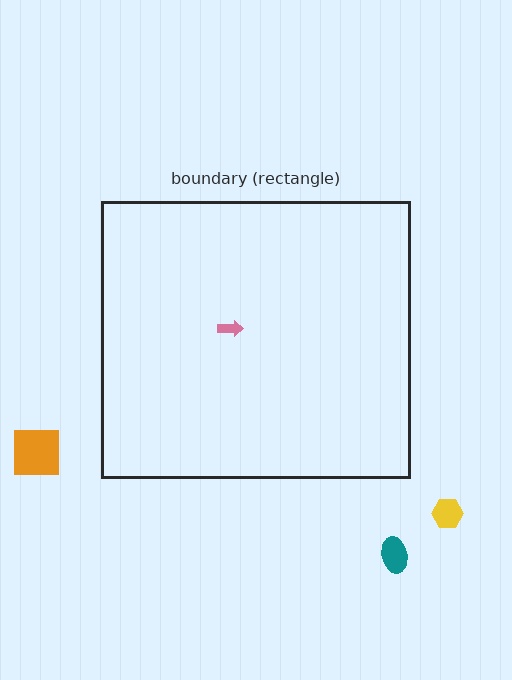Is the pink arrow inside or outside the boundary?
Inside.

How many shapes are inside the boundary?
1 inside, 3 outside.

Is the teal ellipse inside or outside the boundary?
Outside.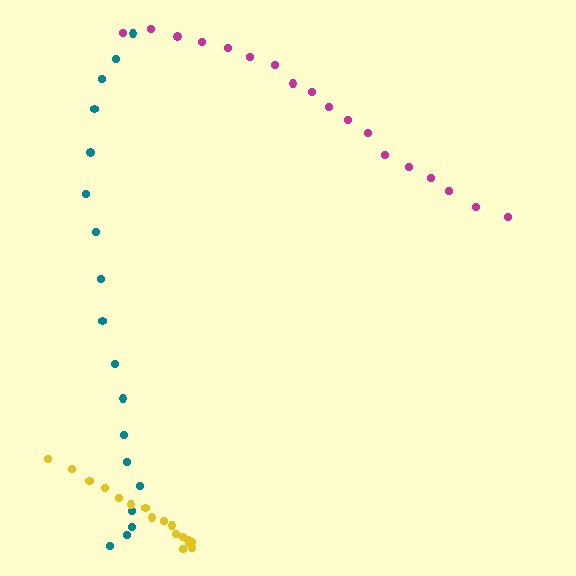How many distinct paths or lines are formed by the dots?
There are 3 distinct paths.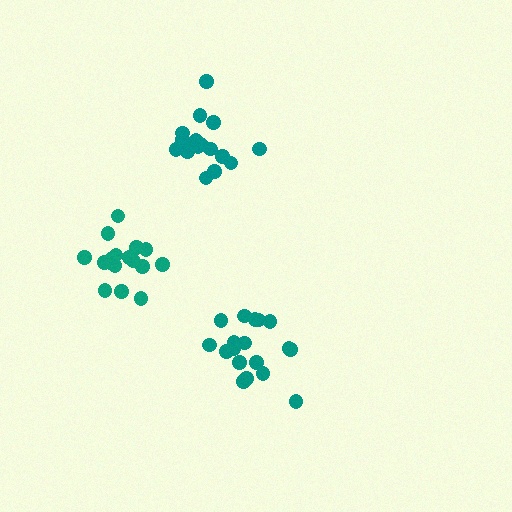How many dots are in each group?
Group 1: 18 dots, Group 2: 17 dots, Group 3: 18 dots (53 total).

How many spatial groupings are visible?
There are 3 spatial groupings.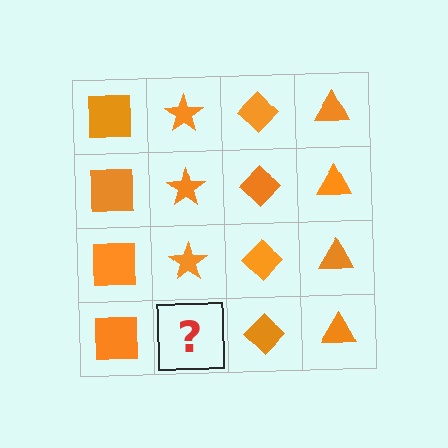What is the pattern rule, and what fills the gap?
The rule is that each column has a consistent shape. The gap should be filled with an orange star.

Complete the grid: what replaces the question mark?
The question mark should be replaced with an orange star.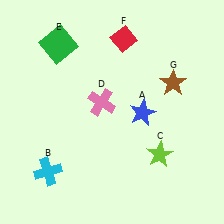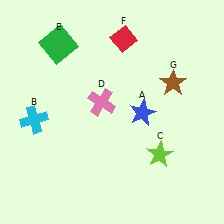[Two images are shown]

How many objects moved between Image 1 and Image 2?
1 object moved between the two images.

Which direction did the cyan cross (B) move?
The cyan cross (B) moved up.